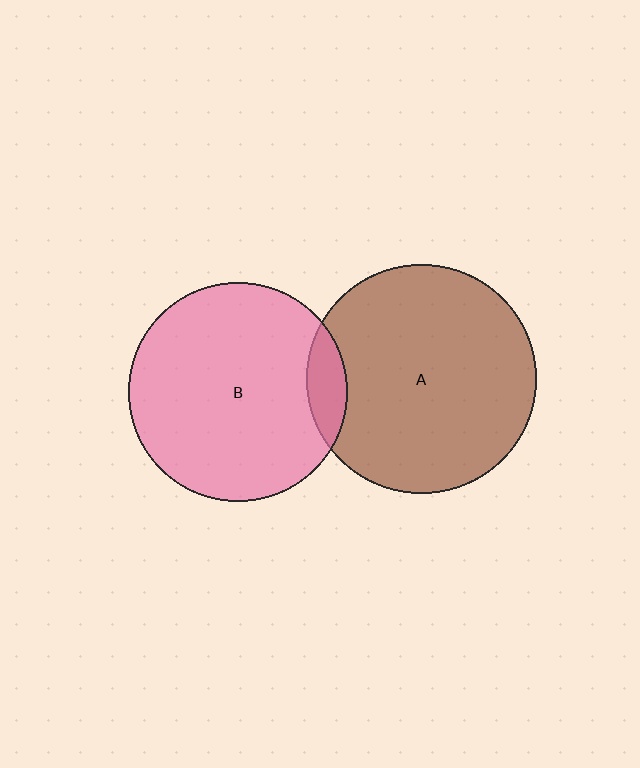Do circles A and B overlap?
Yes.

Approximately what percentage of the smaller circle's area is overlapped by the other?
Approximately 10%.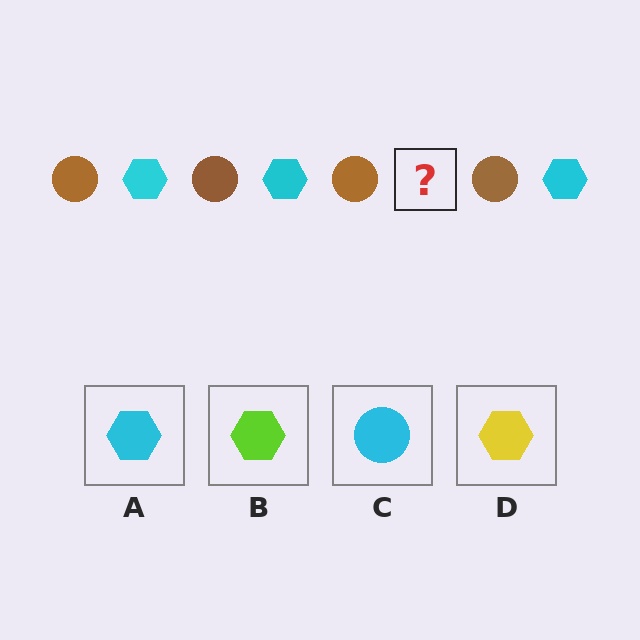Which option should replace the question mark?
Option A.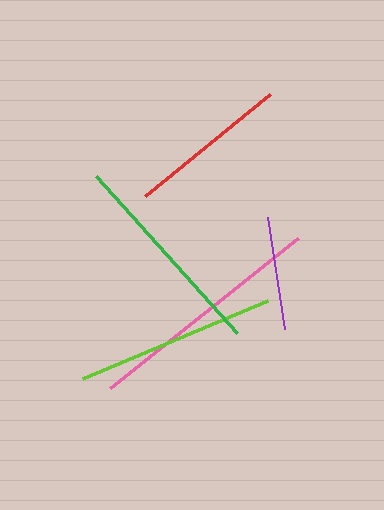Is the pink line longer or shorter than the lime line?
The pink line is longer than the lime line.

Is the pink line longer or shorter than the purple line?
The pink line is longer than the purple line.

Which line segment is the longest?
The pink line is the longest at approximately 241 pixels.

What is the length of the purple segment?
The purple segment is approximately 114 pixels long.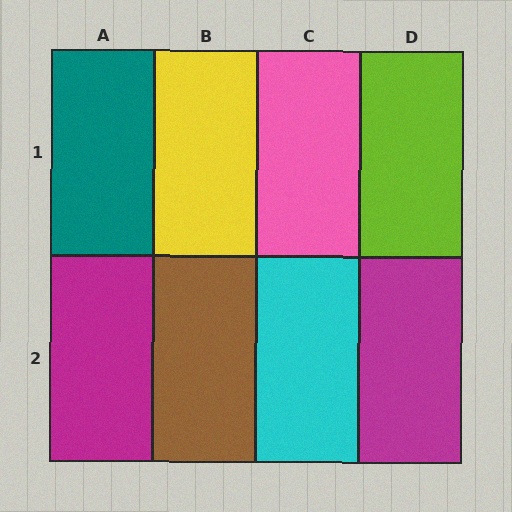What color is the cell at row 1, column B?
Yellow.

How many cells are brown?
1 cell is brown.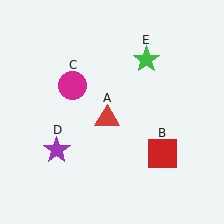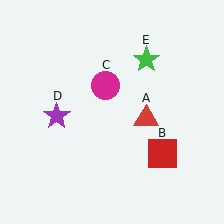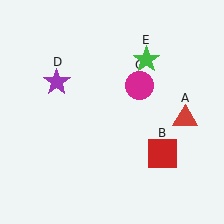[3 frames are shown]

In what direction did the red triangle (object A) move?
The red triangle (object A) moved right.